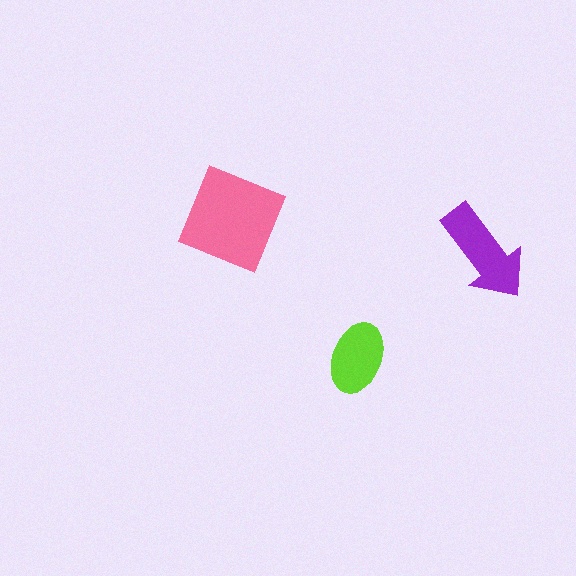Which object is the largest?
The pink diamond.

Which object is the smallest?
The lime ellipse.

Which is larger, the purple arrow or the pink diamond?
The pink diamond.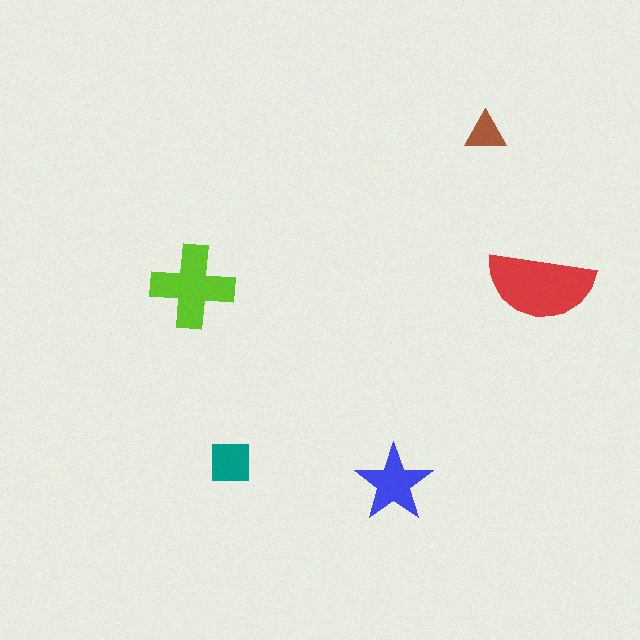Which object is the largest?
The red semicircle.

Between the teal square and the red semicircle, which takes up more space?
The red semicircle.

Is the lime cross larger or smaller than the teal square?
Larger.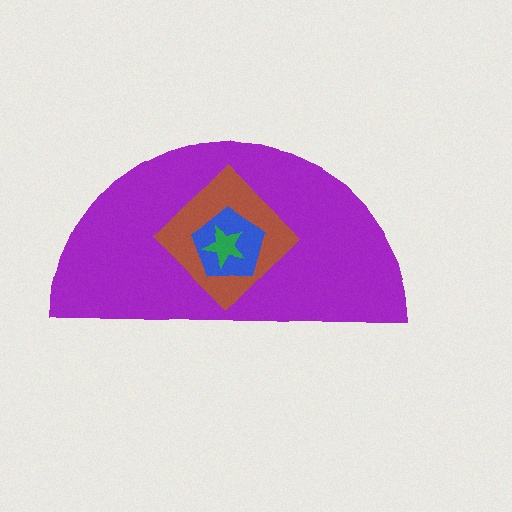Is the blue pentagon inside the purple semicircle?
Yes.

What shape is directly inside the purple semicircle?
The brown diamond.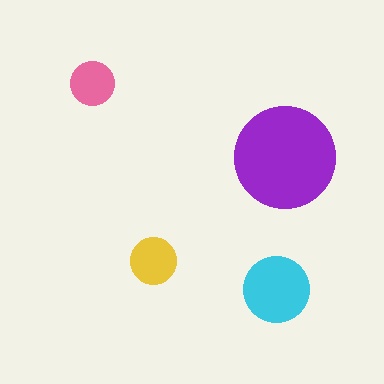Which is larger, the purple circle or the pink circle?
The purple one.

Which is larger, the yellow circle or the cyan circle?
The cyan one.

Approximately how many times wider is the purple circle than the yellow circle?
About 2 times wider.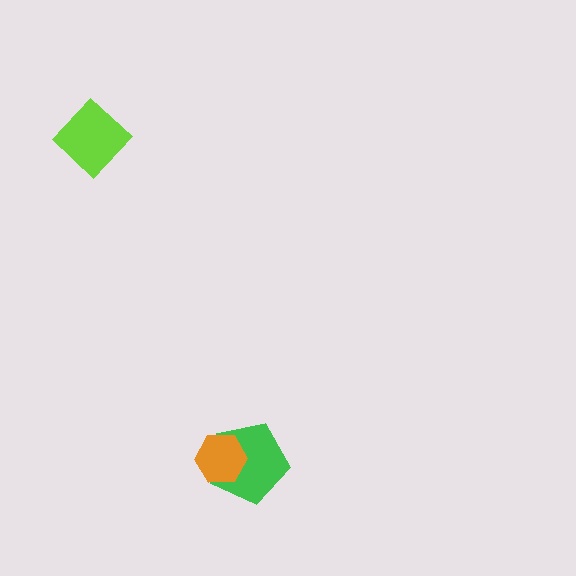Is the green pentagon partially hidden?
Yes, it is partially covered by another shape.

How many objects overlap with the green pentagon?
1 object overlaps with the green pentagon.